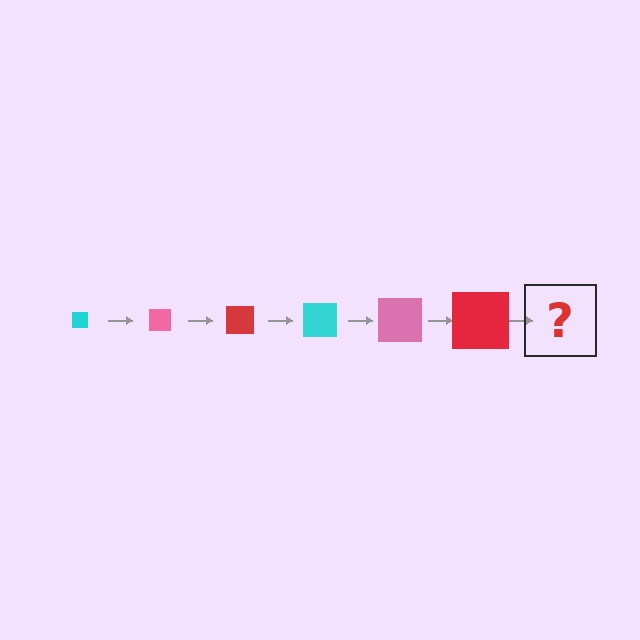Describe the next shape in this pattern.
It should be a cyan square, larger than the previous one.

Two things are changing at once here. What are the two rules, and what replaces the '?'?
The two rules are that the square grows larger each step and the color cycles through cyan, pink, and red. The '?' should be a cyan square, larger than the previous one.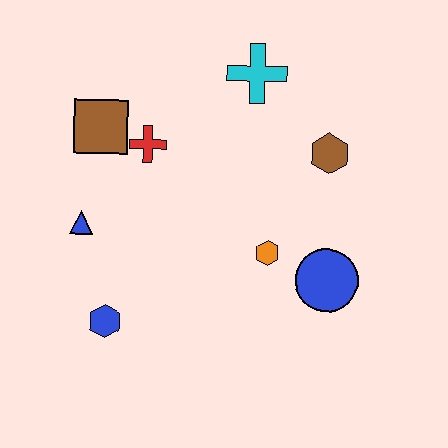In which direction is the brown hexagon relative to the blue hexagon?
The brown hexagon is to the right of the blue hexagon.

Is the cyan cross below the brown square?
No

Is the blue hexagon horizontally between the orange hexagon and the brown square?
Yes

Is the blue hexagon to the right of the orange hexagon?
No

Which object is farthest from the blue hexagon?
The cyan cross is farthest from the blue hexagon.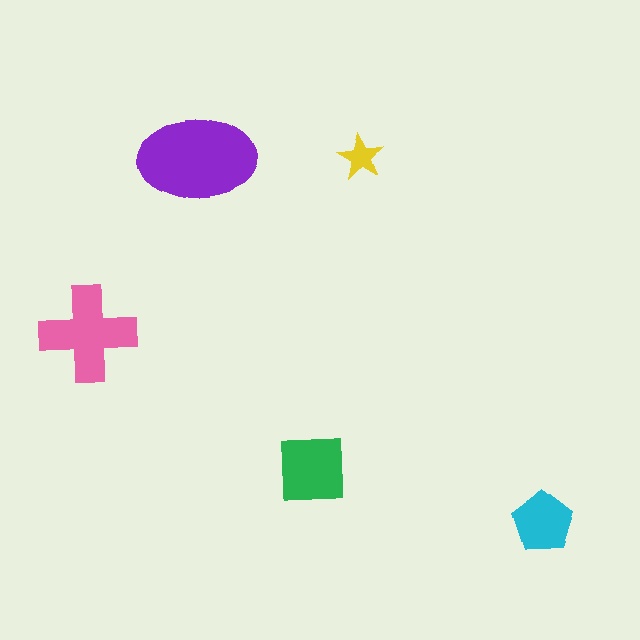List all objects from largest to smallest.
The purple ellipse, the pink cross, the green square, the cyan pentagon, the yellow star.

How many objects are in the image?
There are 5 objects in the image.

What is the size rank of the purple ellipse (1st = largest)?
1st.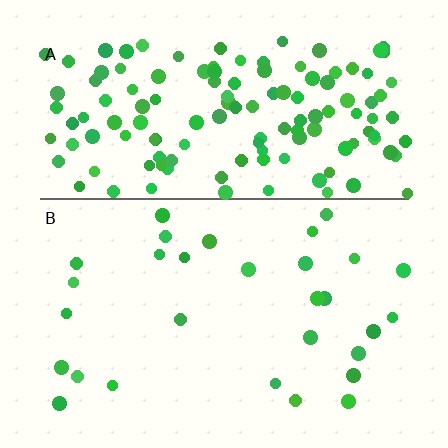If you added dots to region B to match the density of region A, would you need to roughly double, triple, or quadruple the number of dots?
Approximately quadruple.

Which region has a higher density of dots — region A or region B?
A (the top).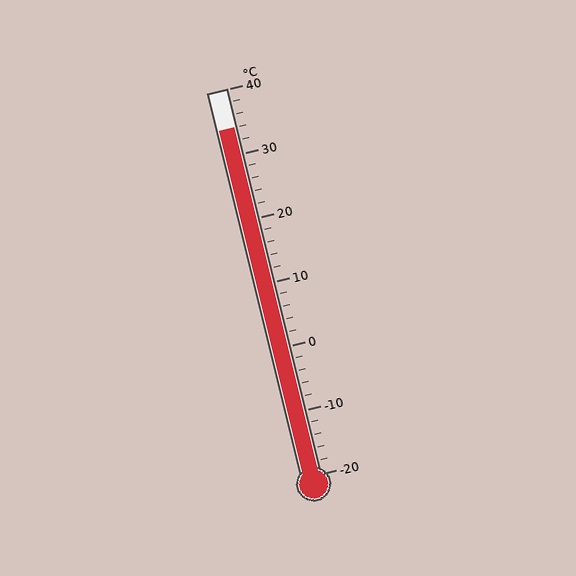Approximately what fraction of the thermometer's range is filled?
The thermometer is filled to approximately 90% of its range.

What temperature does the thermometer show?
The thermometer shows approximately 34°C.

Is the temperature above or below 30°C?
The temperature is above 30°C.